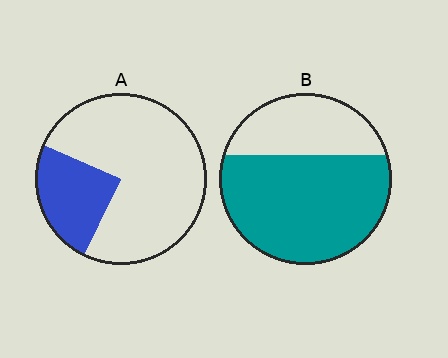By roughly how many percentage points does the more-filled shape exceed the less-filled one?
By roughly 45 percentage points (B over A).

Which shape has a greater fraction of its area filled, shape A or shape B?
Shape B.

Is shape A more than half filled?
No.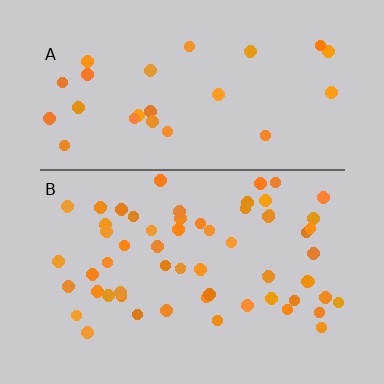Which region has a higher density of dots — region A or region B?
B (the bottom).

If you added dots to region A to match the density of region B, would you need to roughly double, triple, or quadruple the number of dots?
Approximately double.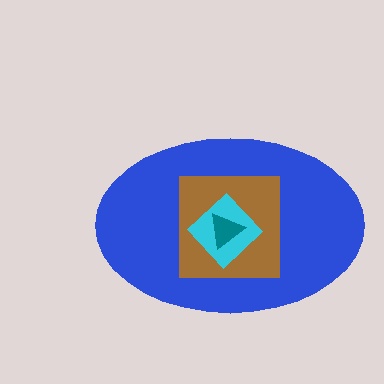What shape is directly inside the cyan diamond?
The teal triangle.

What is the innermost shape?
The teal triangle.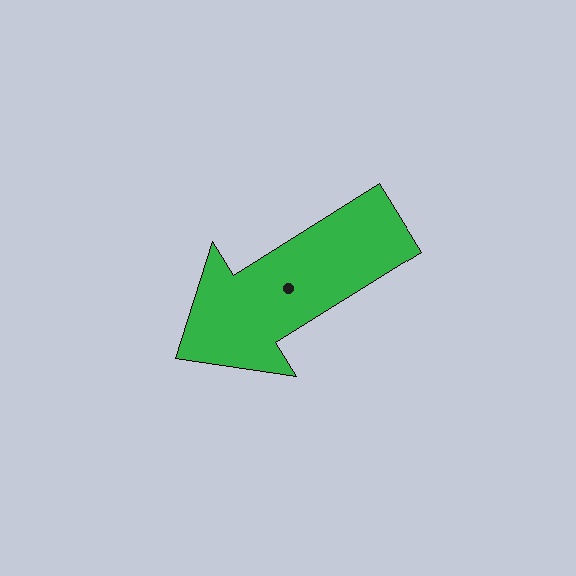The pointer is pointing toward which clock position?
Roughly 8 o'clock.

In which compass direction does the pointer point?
Southwest.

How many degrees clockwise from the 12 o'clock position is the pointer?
Approximately 238 degrees.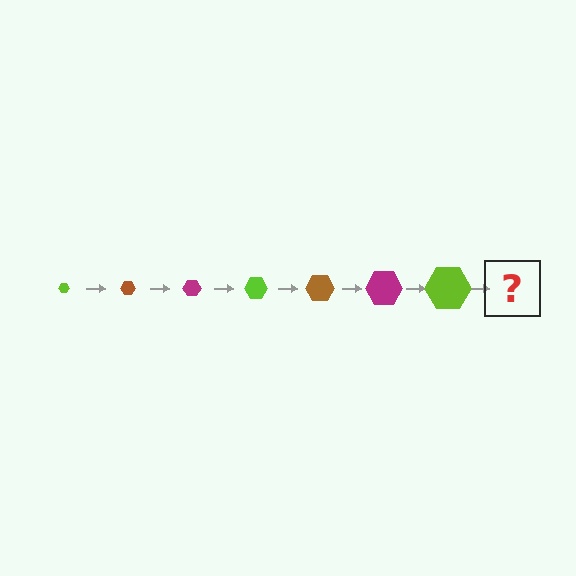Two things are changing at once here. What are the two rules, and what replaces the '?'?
The two rules are that the hexagon grows larger each step and the color cycles through lime, brown, and magenta. The '?' should be a brown hexagon, larger than the previous one.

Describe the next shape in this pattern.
It should be a brown hexagon, larger than the previous one.